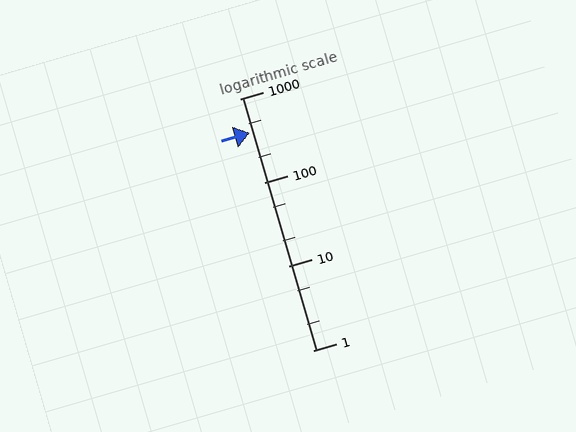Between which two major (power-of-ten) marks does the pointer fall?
The pointer is between 100 and 1000.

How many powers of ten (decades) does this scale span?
The scale spans 3 decades, from 1 to 1000.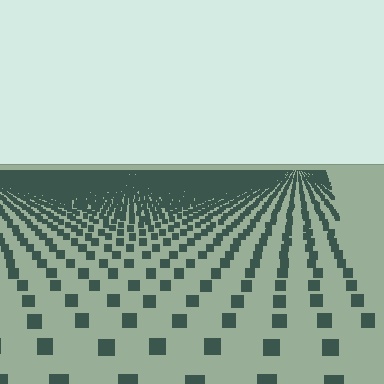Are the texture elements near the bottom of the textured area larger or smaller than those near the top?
Larger. Near the bottom, elements are closer to the viewer and appear at a bigger on-screen size.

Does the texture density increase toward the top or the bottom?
Density increases toward the top.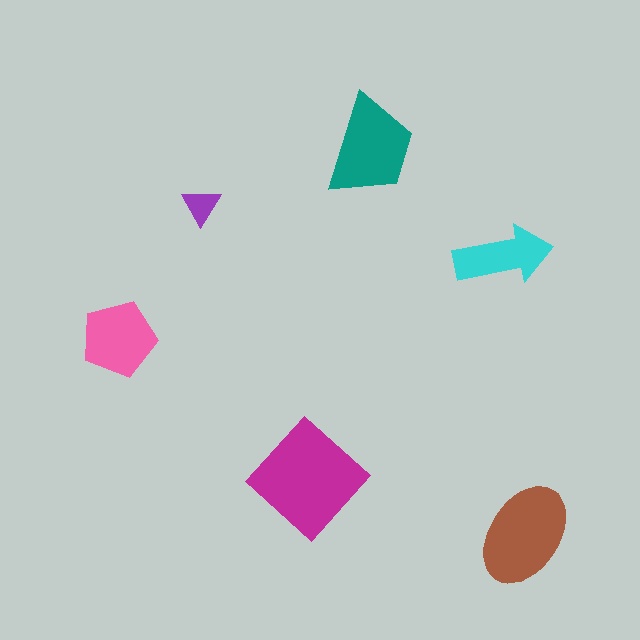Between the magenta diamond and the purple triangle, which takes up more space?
The magenta diamond.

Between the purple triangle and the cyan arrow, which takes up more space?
The cyan arrow.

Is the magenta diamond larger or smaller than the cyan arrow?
Larger.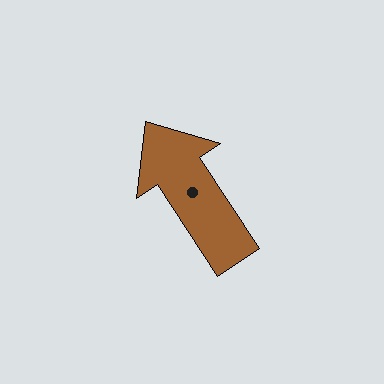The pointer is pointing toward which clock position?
Roughly 11 o'clock.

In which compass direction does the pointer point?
Northwest.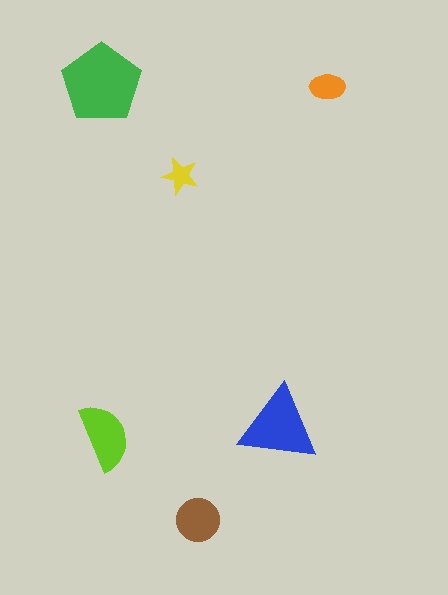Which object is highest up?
The green pentagon is topmost.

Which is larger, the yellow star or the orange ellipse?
The orange ellipse.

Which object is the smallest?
The yellow star.